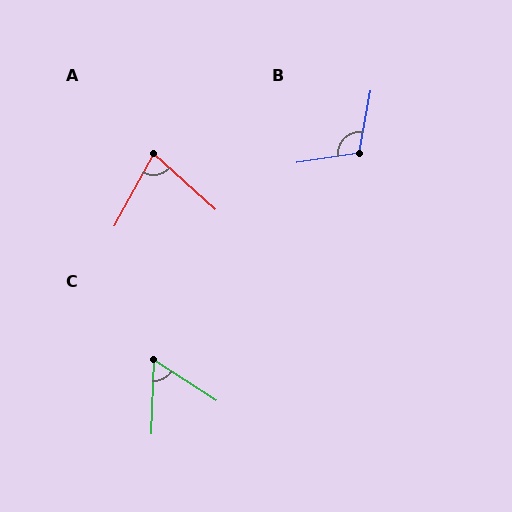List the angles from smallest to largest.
C (59°), A (77°), B (109°).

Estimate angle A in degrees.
Approximately 77 degrees.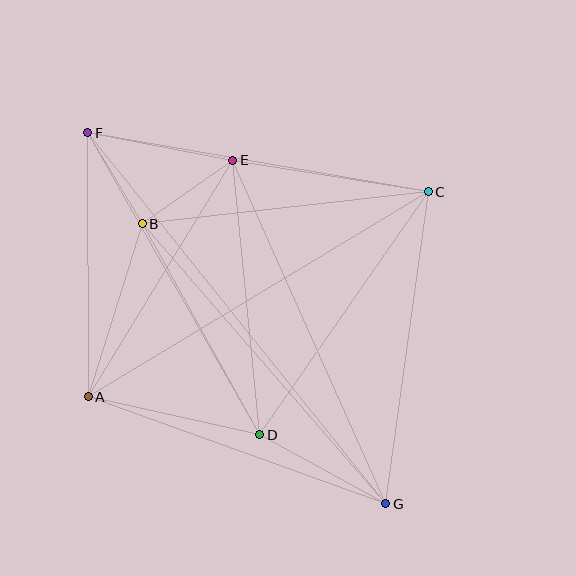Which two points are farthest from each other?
Points F and G are farthest from each other.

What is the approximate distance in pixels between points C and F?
The distance between C and F is approximately 345 pixels.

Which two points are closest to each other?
Points B and F are closest to each other.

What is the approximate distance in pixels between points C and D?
The distance between C and D is approximately 296 pixels.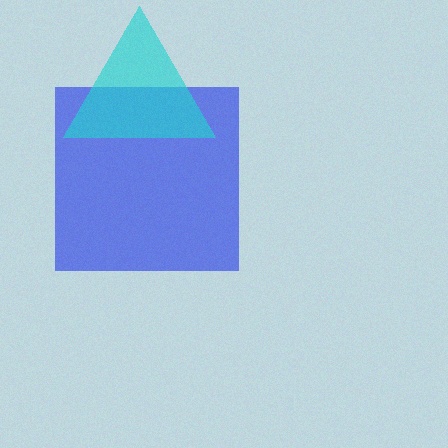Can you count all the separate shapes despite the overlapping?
Yes, there are 2 separate shapes.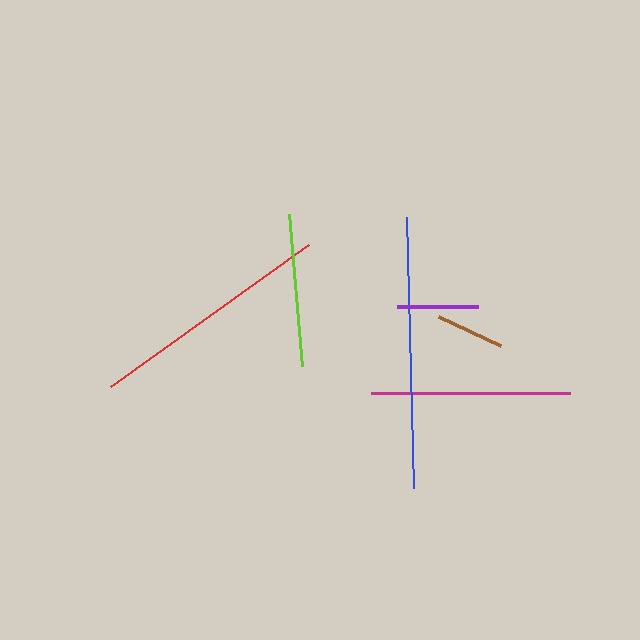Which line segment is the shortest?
The brown line is the shortest at approximately 68 pixels.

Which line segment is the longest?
The blue line is the longest at approximately 271 pixels.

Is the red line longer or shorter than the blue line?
The blue line is longer than the red line.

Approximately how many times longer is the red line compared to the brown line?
The red line is approximately 3.6 times the length of the brown line.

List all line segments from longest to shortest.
From longest to shortest: blue, red, magenta, lime, purple, brown.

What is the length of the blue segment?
The blue segment is approximately 271 pixels long.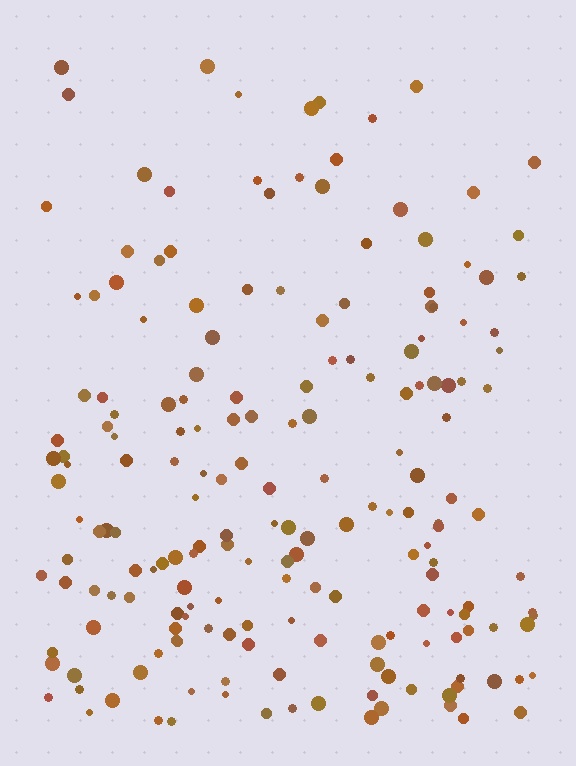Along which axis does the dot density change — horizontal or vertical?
Vertical.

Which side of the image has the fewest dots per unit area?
The top.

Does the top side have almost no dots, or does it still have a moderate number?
Still a moderate number, just noticeably fewer than the bottom.